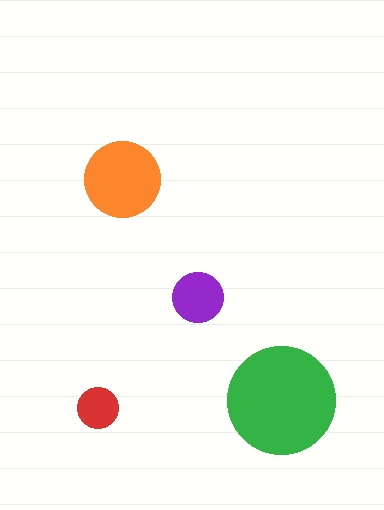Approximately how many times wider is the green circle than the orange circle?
About 1.5 times wider.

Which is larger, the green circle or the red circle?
The green one.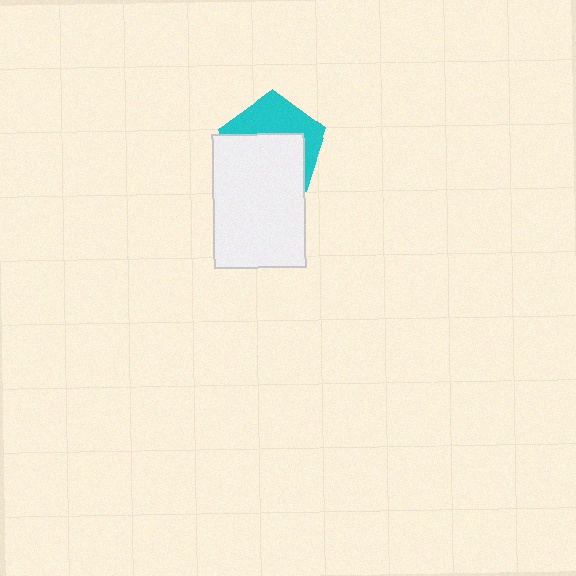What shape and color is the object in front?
The object in front is a white rectangle.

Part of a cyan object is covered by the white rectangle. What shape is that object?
It is a pentagon.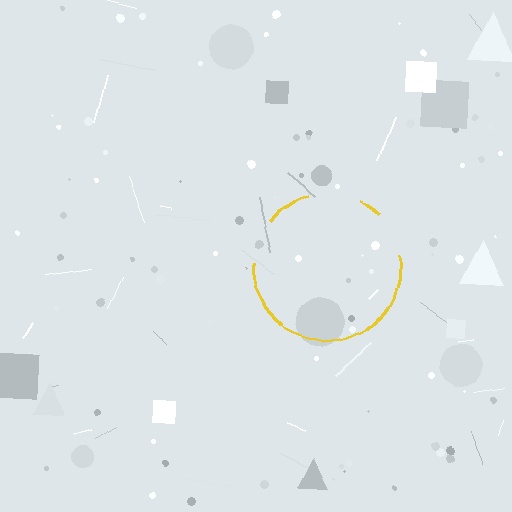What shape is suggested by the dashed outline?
The dashed outline suggests a circle.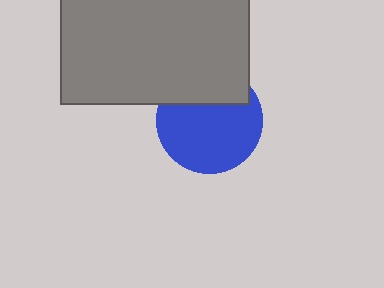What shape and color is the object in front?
The object in front is a gray rectangle.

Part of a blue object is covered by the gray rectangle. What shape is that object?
It is a circle.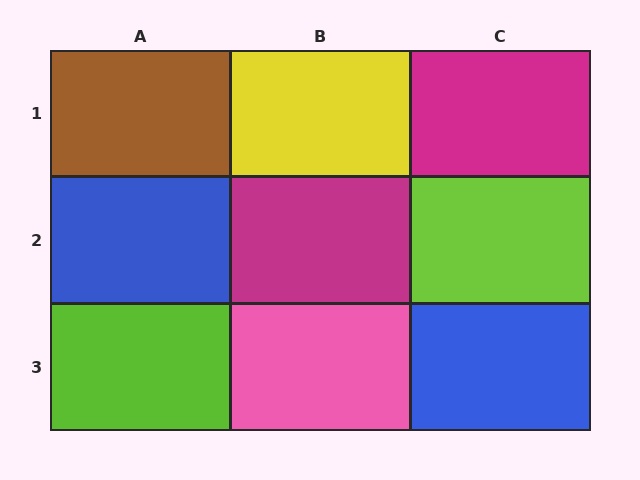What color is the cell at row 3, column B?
Pink.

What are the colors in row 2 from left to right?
Blue, magenta, lime.